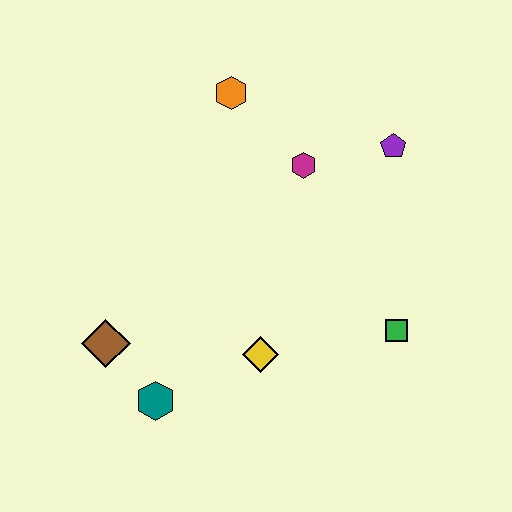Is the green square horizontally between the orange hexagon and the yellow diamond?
No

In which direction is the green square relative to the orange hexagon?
The green square is below the orange hexagon.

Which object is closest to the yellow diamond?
The teal hexagon is closest to the yellow diamond.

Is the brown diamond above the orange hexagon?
No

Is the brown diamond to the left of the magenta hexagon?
Yes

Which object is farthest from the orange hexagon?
The teal hexagon is farthest from the orange hexagon.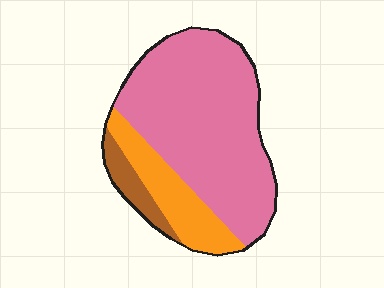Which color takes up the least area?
Brown, at roughly 10%.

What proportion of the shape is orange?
Orange covers around 20% of the shape.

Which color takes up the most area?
Pink, at roughly 70%.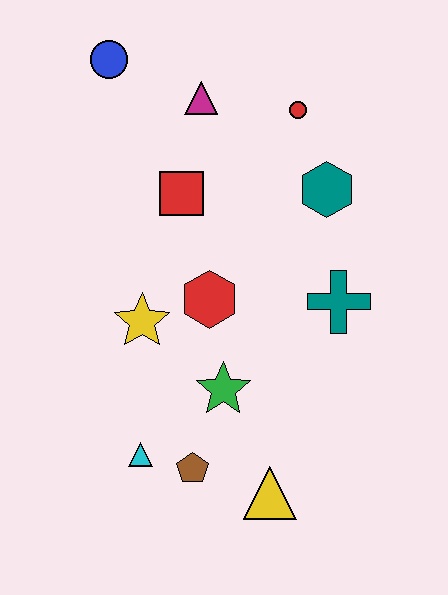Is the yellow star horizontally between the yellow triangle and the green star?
No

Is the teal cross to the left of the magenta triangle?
No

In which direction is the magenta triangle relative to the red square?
The magenta triangle is above the red square.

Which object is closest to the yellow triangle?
The brown pentagon is closest to the yellow triangle.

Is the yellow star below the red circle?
Yes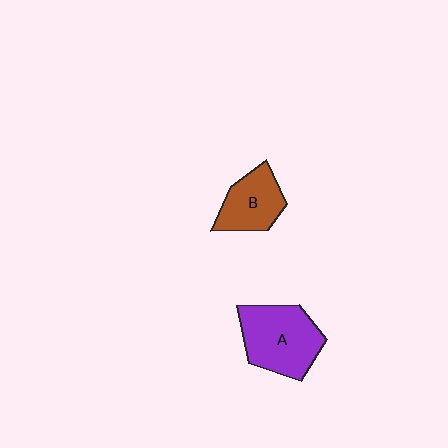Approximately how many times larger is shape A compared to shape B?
Approximately 1.5 times.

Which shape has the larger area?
Shape A (purple).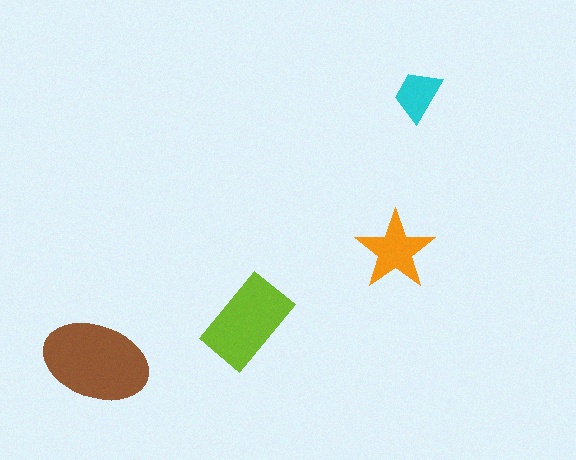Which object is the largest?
The brown ellipse.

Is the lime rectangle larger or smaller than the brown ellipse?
Smaller.